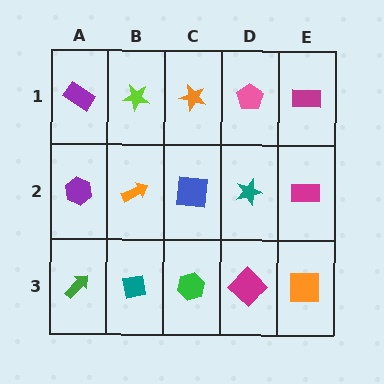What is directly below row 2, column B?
A teal square.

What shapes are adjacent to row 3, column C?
A blue square (row 2, column C), a teal square (row 3, column B), a magenta diamond (row 3, column D).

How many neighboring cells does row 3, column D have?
3.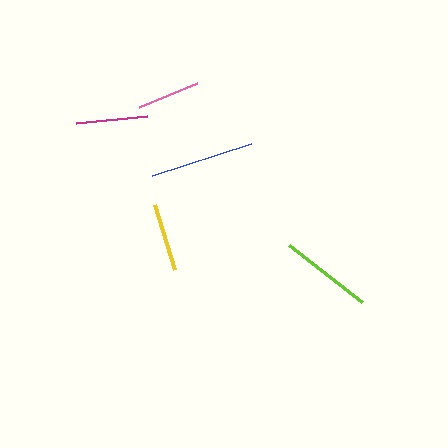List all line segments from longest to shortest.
From longest to shortest: blue, lime, magenta, yellow, pink.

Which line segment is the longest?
The blue line is the longest at approximately 104 pixels.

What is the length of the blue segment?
The blue segment is approximately 104 pixels long.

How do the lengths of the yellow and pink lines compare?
The yellow and pink lines are approximately the same length.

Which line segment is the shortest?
The pink line is the shortest at approximately 62 pixels.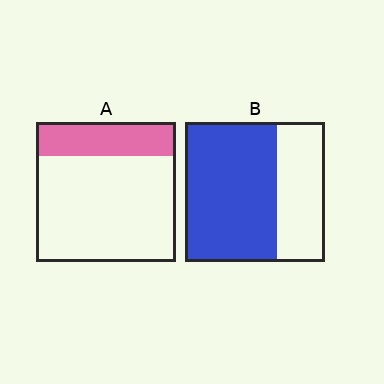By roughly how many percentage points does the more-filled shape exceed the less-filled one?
By roughly 40 percentage points (B over A).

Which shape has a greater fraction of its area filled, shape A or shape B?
Shape B.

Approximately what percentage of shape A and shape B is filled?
A is approximately 25% and B is approximately 65%.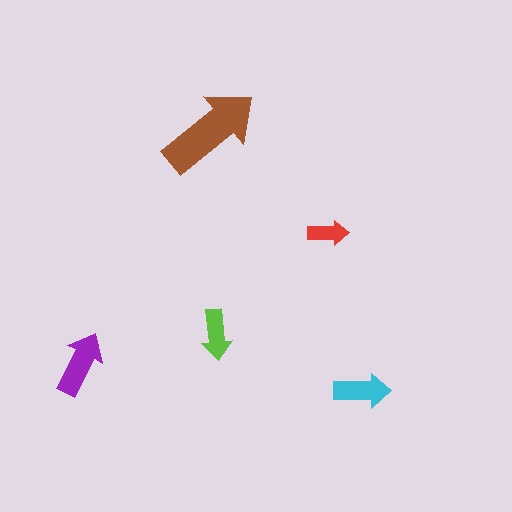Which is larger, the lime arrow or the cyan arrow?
The cyan one.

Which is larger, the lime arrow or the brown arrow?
The brown one.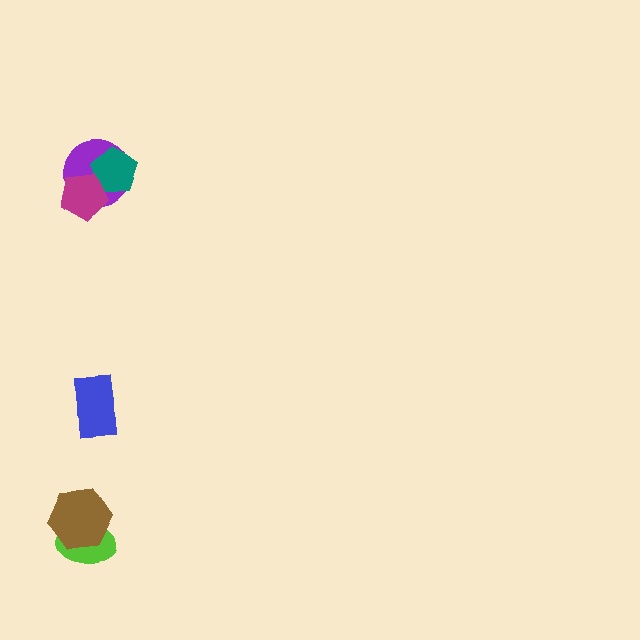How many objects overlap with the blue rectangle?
0 objects overlap with the blue rectangle.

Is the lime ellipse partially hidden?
Yes, it is partially covered by another shape.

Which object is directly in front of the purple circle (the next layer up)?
The teal pentagon is directly in front of the purple circle.